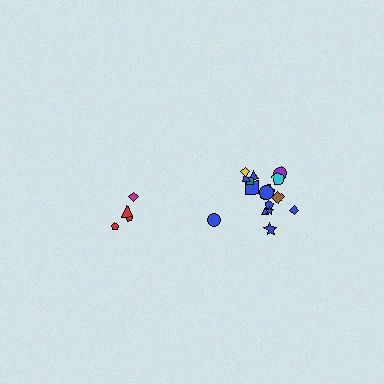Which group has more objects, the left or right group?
The right group.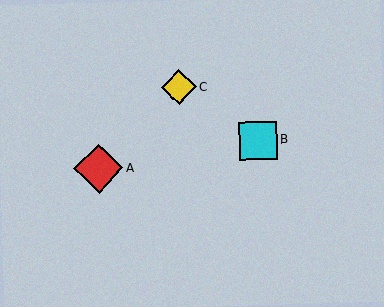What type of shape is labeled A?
Shape A is a red diamond.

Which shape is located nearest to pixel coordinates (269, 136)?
The cyan square (labeled B) at (258, 141) is nearest to that location.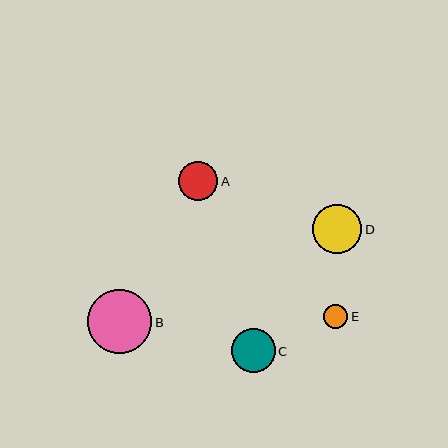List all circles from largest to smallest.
From largest to smallest: B, D, C, A, E.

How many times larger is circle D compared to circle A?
Circle D is approximately 1.3 times the size of circle A.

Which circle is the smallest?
Circle E is the smallest with a size of approximately 24 pixels.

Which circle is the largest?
Circle B is the largest with a size of approximately 64 pixels.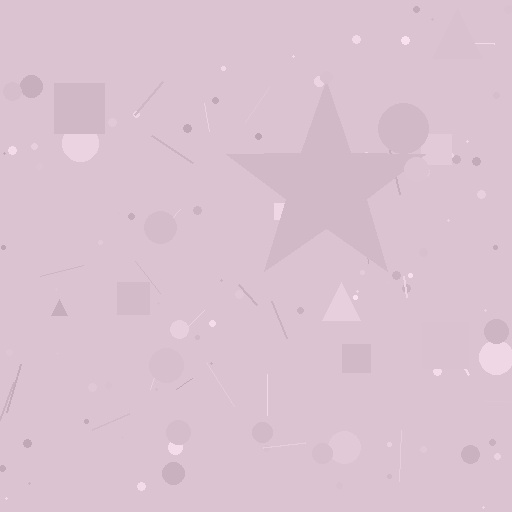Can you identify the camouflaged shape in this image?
The camouflaged shape is a star.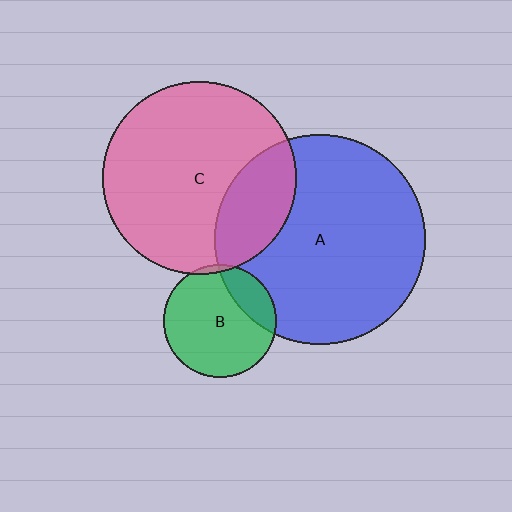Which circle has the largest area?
Circle A (blue).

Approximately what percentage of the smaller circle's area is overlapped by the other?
Approximately 25%.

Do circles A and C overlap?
Yes.